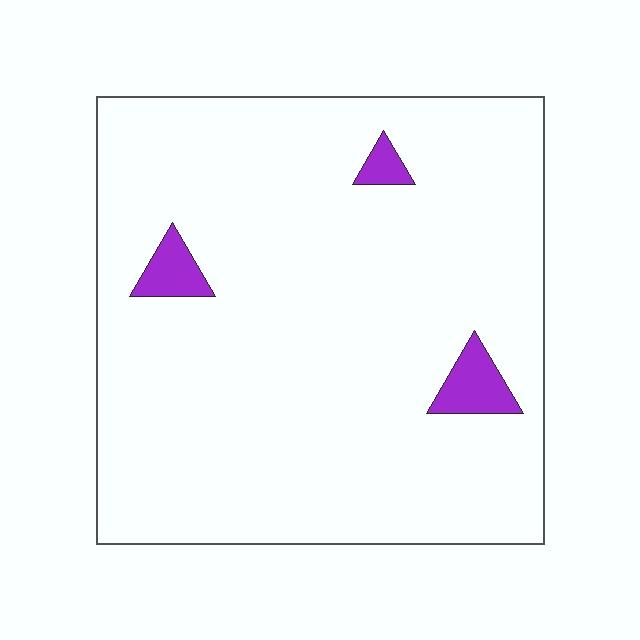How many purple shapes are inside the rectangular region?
3.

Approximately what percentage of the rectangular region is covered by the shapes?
Approximately 5%.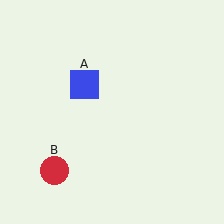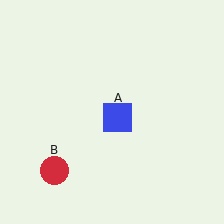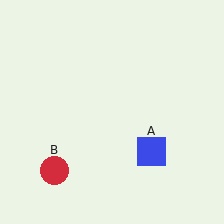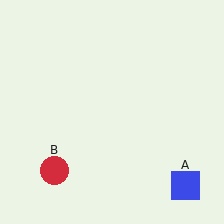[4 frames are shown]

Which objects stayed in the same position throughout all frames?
Red circle (object B) remained stationary.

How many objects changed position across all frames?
1 object changed position: blue square (object A).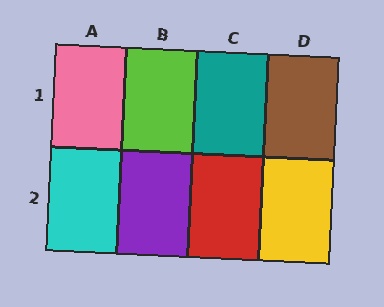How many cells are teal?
1 cell is teal.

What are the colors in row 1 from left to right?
Pink, lime, teal, brown.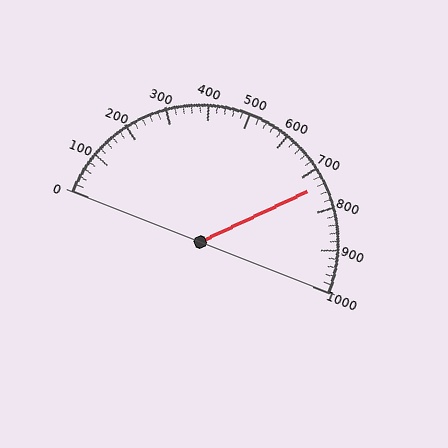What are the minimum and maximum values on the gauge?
The gauge ranges from 0 to 1000.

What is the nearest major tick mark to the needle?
The nearest major tick mark is 700.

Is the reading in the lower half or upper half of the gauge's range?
The reading is in the upper half of the range (0 to 1000).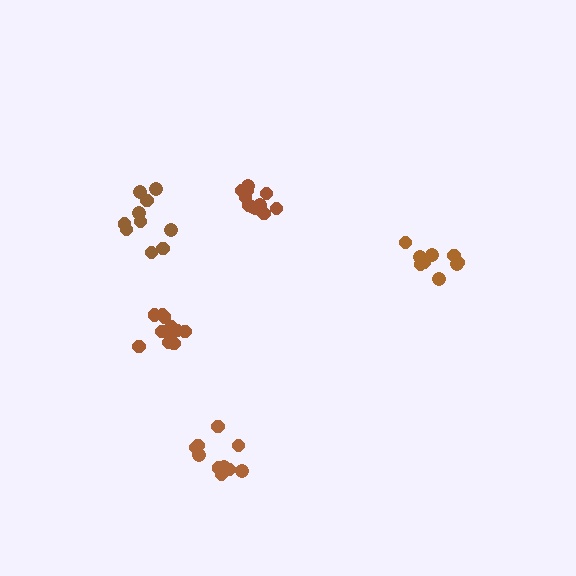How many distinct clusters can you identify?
There are 5 distinct clusters.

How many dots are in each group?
Group 1: 13 dots, Group 2: 10 dots, Group 3: 10 dots, Group 4: 10 dots, Group 5: 11 dots (54 total).